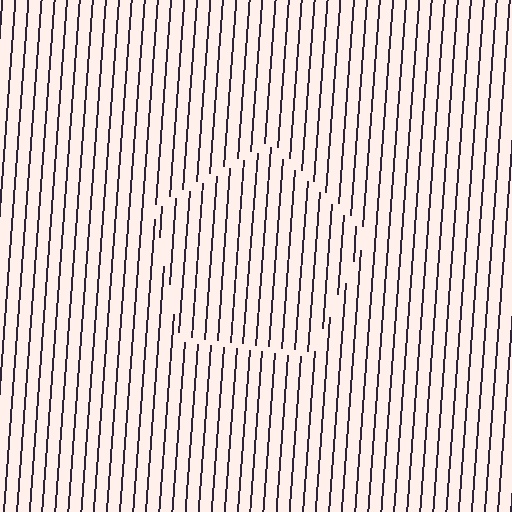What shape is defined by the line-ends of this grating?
An illusory pentagon. The interior of the shape contains the same grating, shifted by half a period — the contour is defined by the phase discontinuity where line-ends from the inner and outer gratings abut.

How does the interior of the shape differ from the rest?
The interior of the shape contains the same grating, shifted by half a period — the contour is defined by the phase discontinuity where line-ends from the inner and outer gratings abut.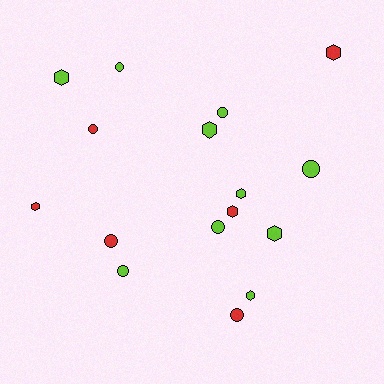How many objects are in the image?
There are 16 objects.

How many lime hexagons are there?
There are 5 lime hexagons.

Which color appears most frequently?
Lime, with 10 objects.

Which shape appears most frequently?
Hexagon, with 8 objects.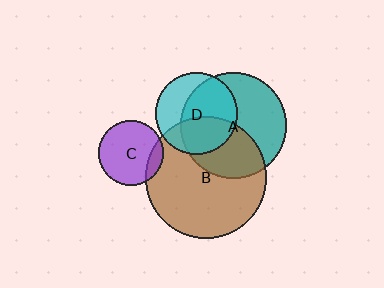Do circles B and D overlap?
Yes.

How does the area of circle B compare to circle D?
Approximately 2.2 times.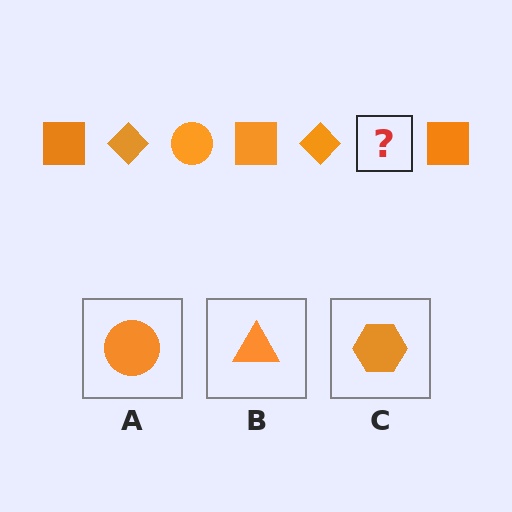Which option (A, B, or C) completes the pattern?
A.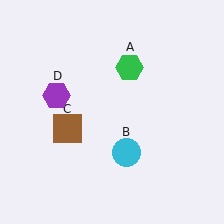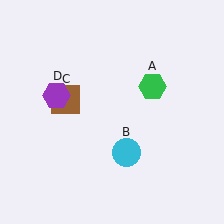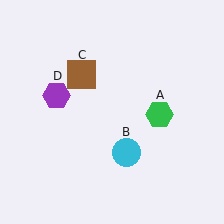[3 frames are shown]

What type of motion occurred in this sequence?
The green hexagon (object A), brown square (object C) rotated clockwise around the center of the scene.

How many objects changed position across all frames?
2 objects changed position: green hexagon (object A), brown square (object C).